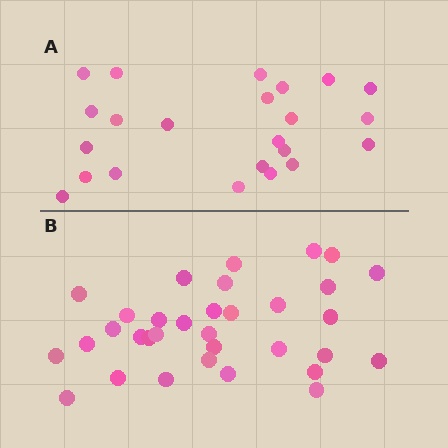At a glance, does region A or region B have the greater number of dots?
Region B (the bottom region) has more dots.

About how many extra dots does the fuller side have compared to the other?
Region B has roughly 10 or so more dots than region A.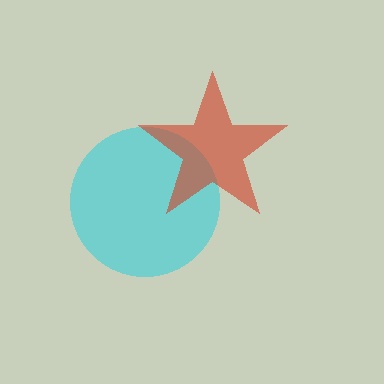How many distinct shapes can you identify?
There are 2 distinct shapes: a cyan circle, a red star.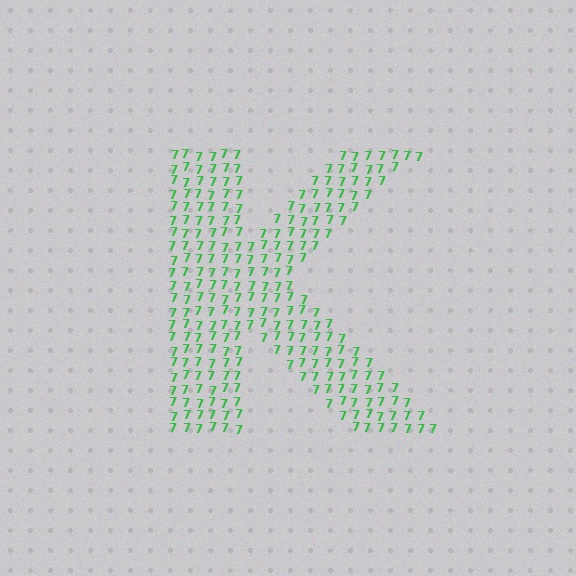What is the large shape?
The large shape is the letter K.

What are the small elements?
The small elements are digit 7's.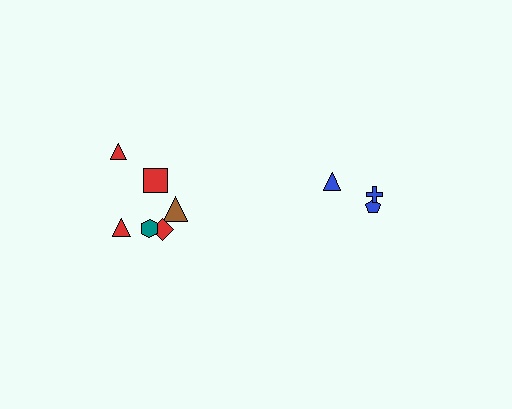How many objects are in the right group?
There are 3 objects.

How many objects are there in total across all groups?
There are 9 objects.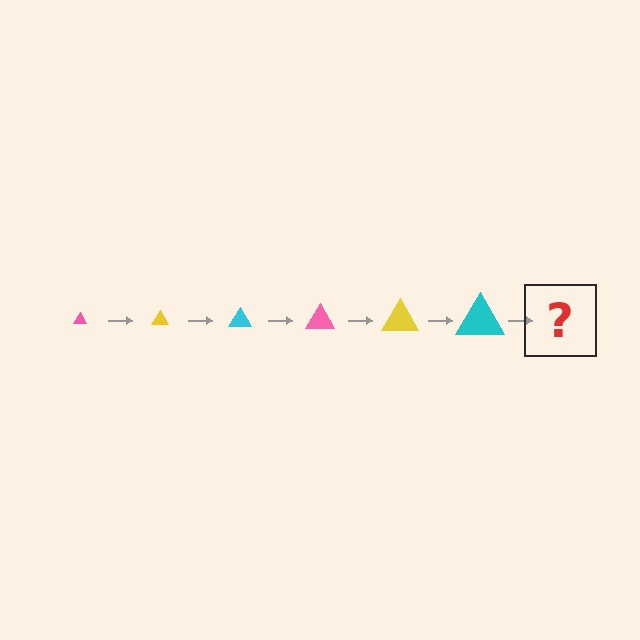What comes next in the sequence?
The next element should be a pink triangle, larger than the previous one.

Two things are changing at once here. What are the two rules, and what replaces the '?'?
The two rules are that the triangle grows larger each step and the color cycles through pink, yellow, and cyan. The '?' should be a pink triangle, larger than the previous one.